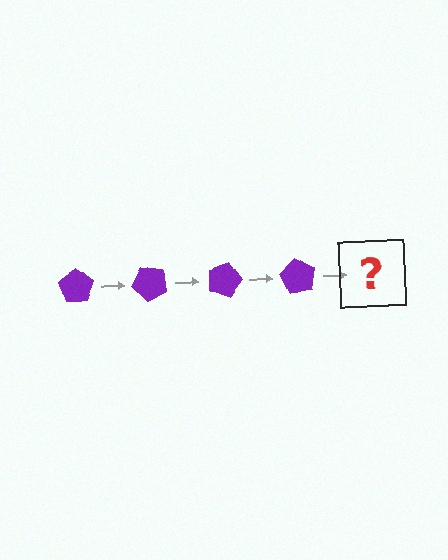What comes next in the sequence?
The next element should be a purple pentagon rotated 180 degrees.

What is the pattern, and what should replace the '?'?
The pattern is that the pentagon rotates 45 degrees each step. The '?' should be a purple pentagon rotated 180 degrees.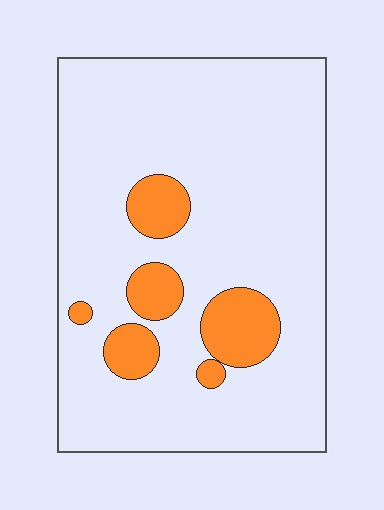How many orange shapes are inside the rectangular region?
6.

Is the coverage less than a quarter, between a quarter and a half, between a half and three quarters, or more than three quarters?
Less than a quarter.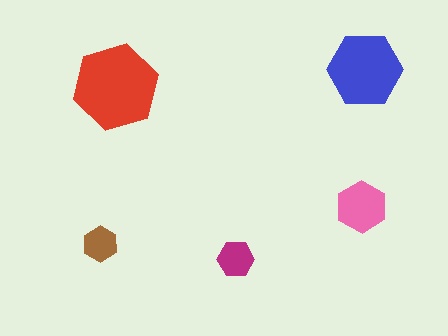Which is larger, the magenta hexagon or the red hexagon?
The red one.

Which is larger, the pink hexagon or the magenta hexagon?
The pink one.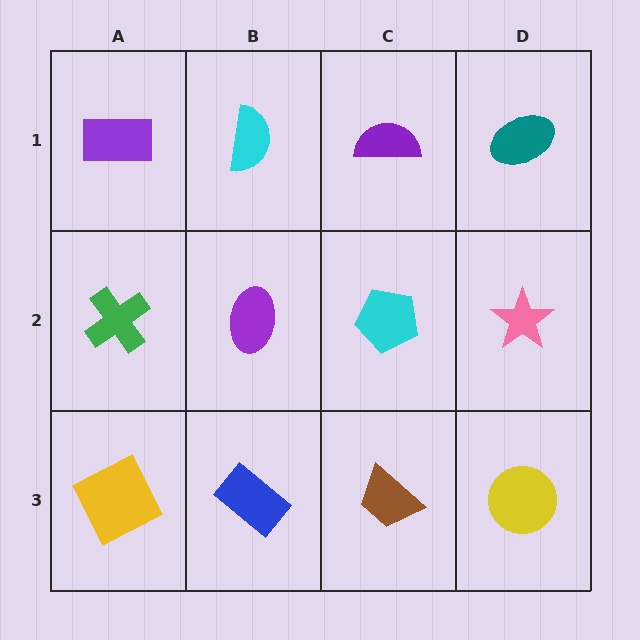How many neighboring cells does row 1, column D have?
2.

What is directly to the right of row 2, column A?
A purple ellipse.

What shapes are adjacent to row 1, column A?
A green cross (row 2, column A), a cyan semicircle (row 1, column B).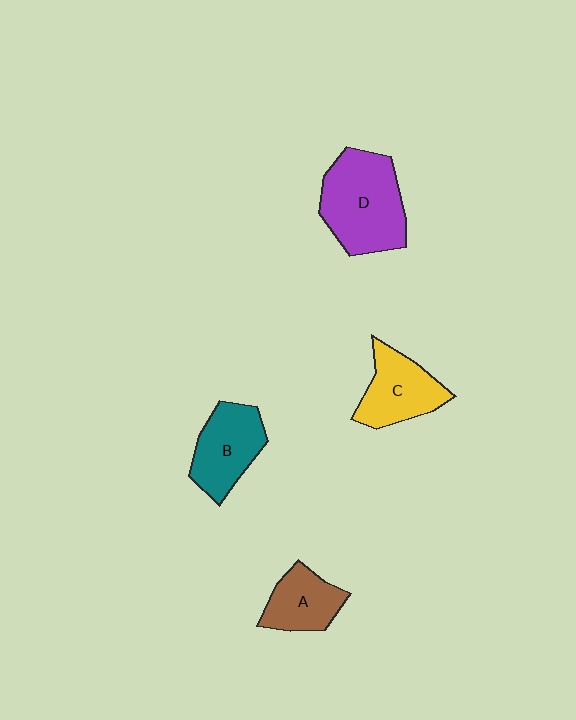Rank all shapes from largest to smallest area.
From largest to smallest: D (purple), B (teal), C (yellow), A (brown).